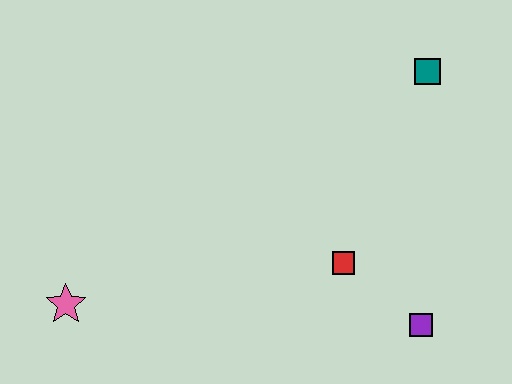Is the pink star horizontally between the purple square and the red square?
No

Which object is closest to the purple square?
The red square is closest to the purple square.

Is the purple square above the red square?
No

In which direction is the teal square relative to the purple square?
The teal square is above the purple square.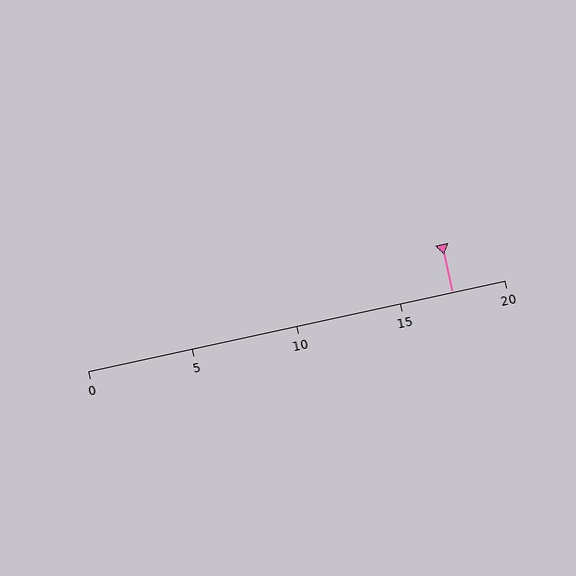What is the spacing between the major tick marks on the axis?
The major ticks are spaced 5 apart.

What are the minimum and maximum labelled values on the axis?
The axis runs from 0 to 20.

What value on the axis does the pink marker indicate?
The marker indicates approximately 17.5.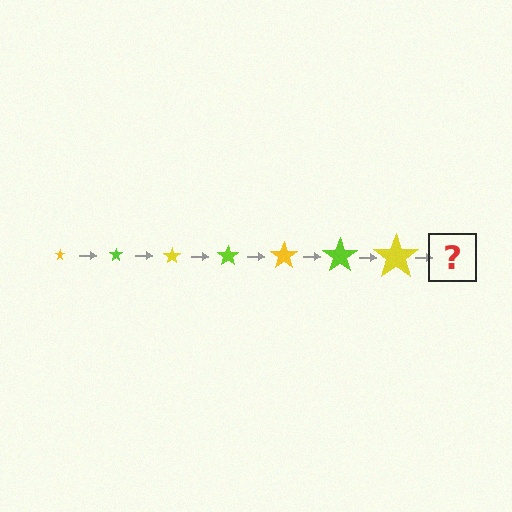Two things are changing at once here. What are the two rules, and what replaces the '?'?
The two rules are that the star grows larger each step and the color cycles through yellow and lime. The '?' should be a lime star, larger than the previous one.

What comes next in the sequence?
The next element should be a lime star, larger than the previous one.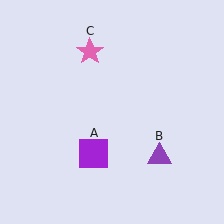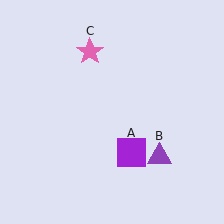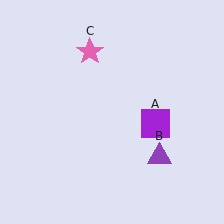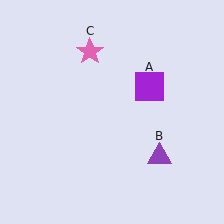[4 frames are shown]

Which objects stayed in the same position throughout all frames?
Purple triangle (object B) and pink star (object C) remained stationary.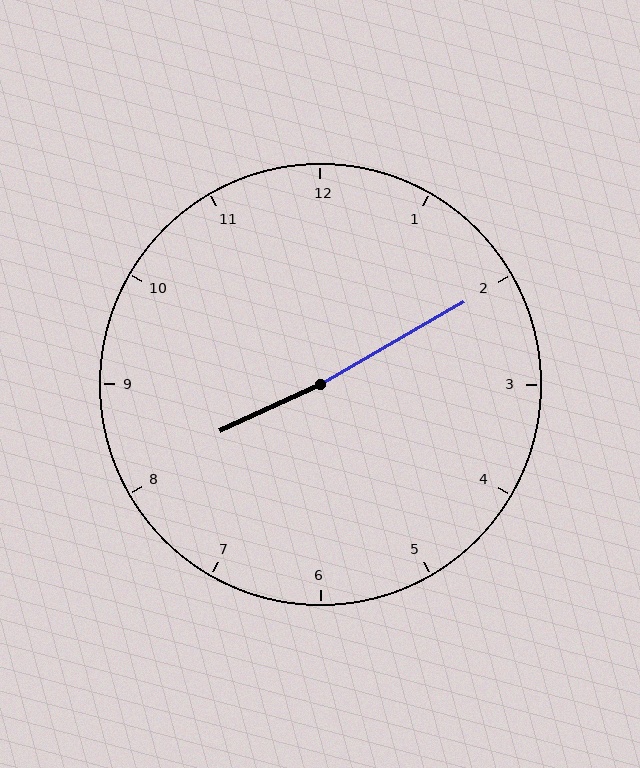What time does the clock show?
8:10.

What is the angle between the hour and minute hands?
Approximately 175 degrees.